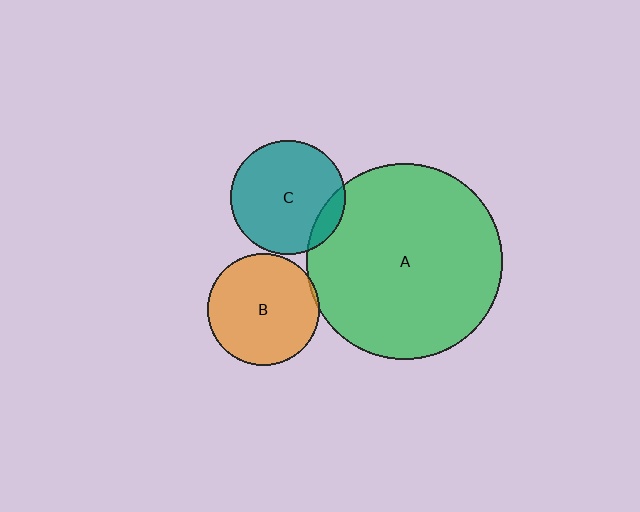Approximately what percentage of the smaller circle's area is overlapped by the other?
Approximately 5%.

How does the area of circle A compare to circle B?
Approximately 3.1 times.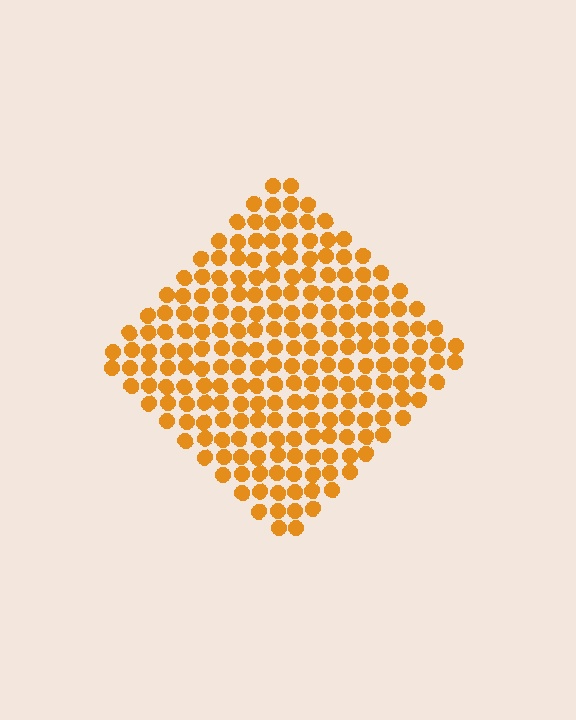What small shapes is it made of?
It is made of small circles.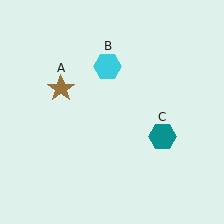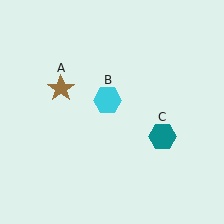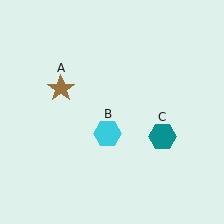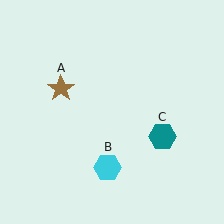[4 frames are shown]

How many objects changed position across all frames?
1 object changed position: cyan hexagon (object B).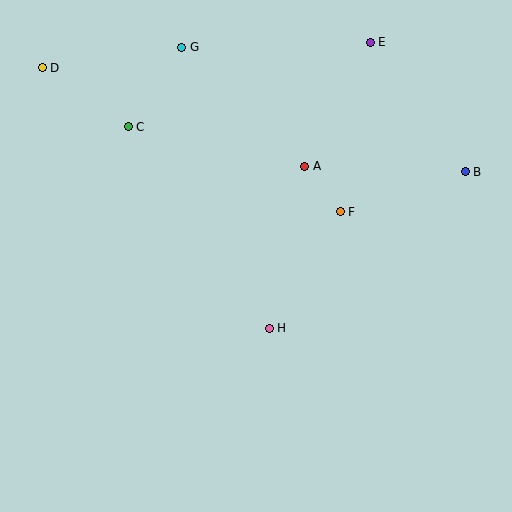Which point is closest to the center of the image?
Point H at (269, 328) is closest to the center.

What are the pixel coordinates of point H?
Point H is at (269, 328).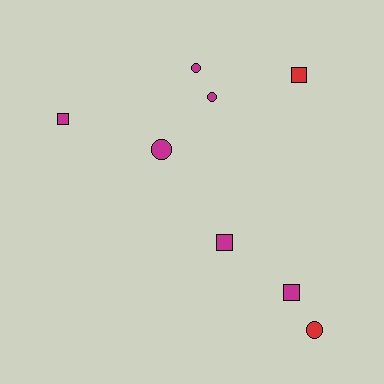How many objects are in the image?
There are 8 objects.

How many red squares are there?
There is 1 red square.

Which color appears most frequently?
Magenta, with 6 objects.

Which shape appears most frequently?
Square, with 4 objects.